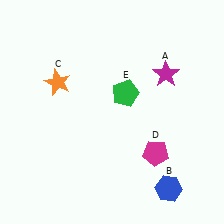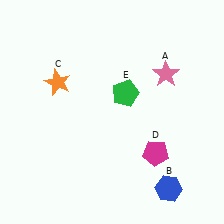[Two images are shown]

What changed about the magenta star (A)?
In Image 1, A is magenta. In Image 2, it changed to pink.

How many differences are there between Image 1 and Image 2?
There is 1 difference between the two images.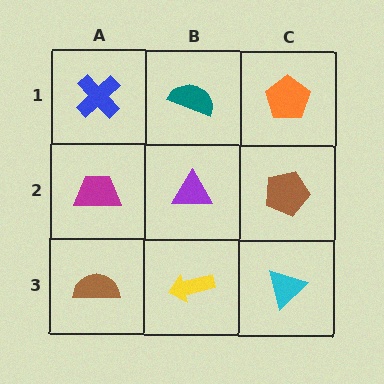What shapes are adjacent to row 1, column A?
A magenta trapezoid (row 2, column A), a teal semicircle (row 1, column B).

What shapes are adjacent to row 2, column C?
An orange pentagon (row 1, column C), a cyan triangle (row 3, column C), a purple triangle (row 2, column B).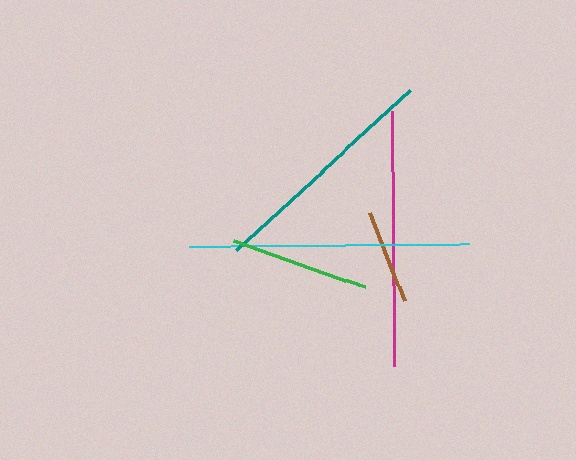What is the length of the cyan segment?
The cyan segment is approximately 280 pixels long.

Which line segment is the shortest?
The brown line is the shortest at approximately 95 pixels.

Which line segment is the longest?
The cyan line is the longest at approximately 280 pixels.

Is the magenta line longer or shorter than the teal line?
The magenta line is longer than the teal line.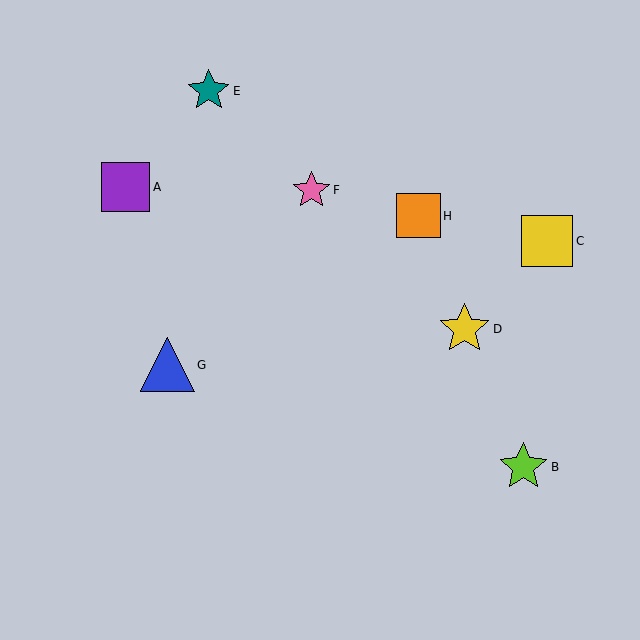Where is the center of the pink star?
The center of the pink star is at (311, 190).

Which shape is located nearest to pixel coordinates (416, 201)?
The orange square (labeled H) at (418, 216) is nearest to that location.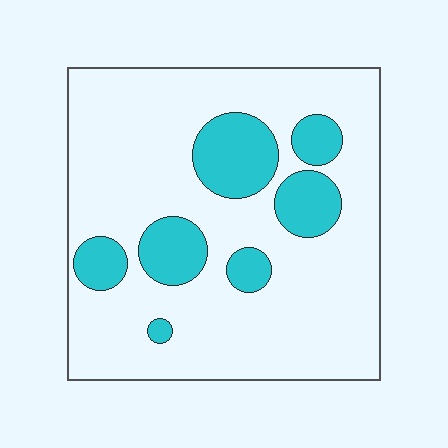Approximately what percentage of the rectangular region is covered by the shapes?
Approximately 20%.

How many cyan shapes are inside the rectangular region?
7.